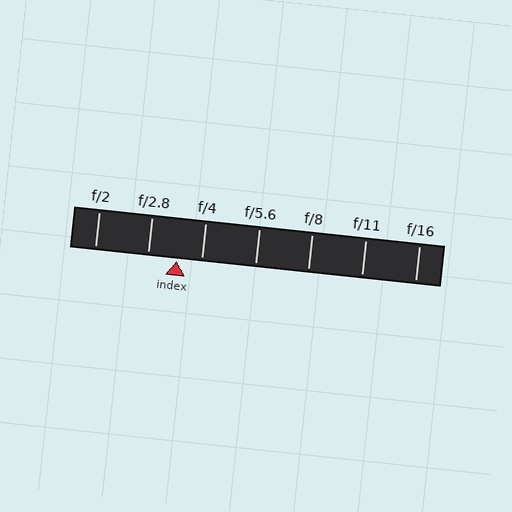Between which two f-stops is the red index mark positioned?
The index mark is between f/2.8 and f/4.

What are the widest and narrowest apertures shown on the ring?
The widest aperture shown is f/2 and the narrowest is f/16.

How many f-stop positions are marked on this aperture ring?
There are 7 f-stop positions marked.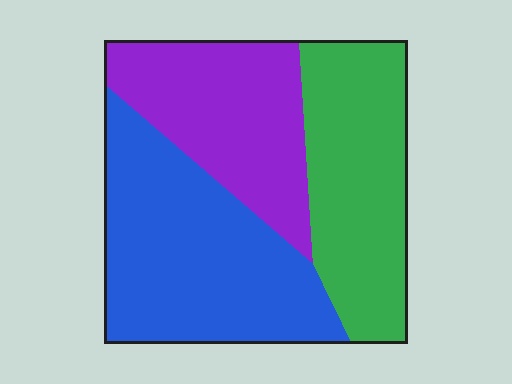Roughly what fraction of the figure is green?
Green takes up between a sixth and a third of the figure.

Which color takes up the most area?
Blue, at roughly 40%.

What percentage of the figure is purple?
Purple takes up about one quarter (1/4) of the figure.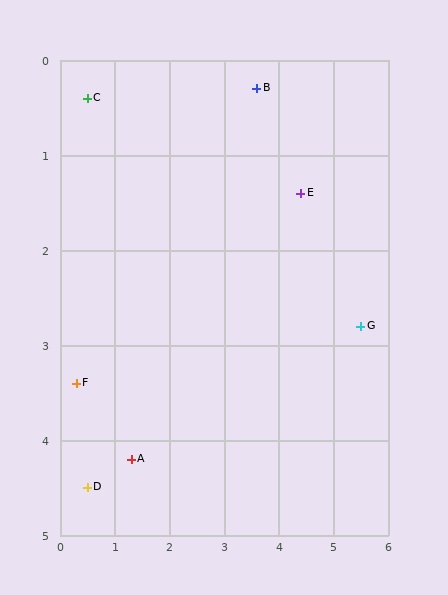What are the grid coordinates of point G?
Point G is at approximately (5.5, 2.8).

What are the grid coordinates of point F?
Point F is at approximately (0.3, 3.4).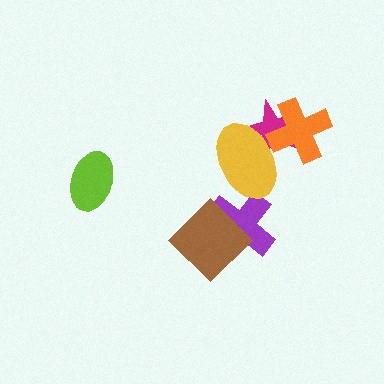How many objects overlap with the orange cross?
2 objects overlap with the orange cross.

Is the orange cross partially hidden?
Yes, it is partially covered by another shape.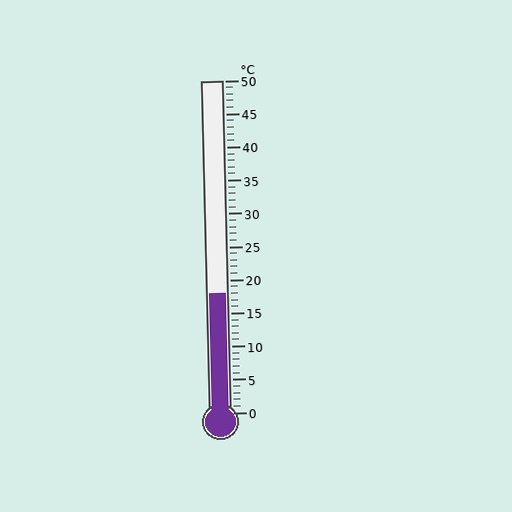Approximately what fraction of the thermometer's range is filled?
The thermometer is filled to approximately 35% of its range.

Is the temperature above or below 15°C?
The temperature is above 15°C.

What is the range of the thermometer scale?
The thermometer scale ranges from 0°C to 50°C.